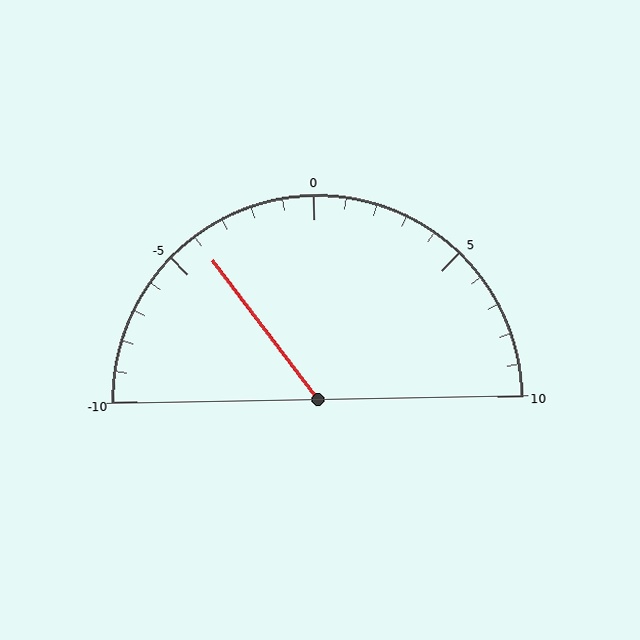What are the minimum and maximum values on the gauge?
The gauge ranges from -10 to 10.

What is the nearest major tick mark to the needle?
The nearest major tick mark is -5.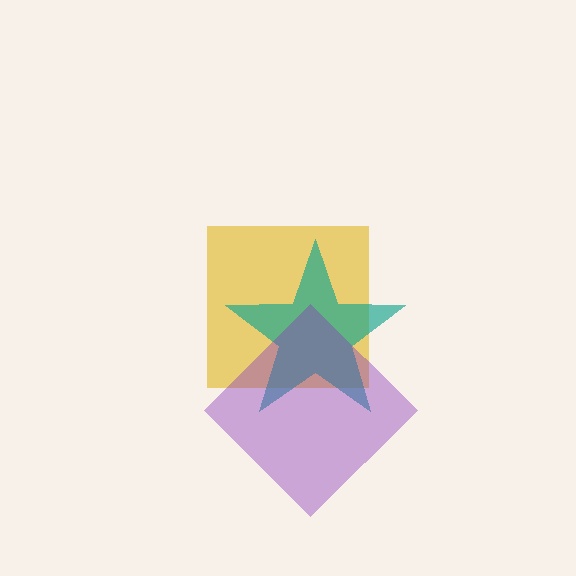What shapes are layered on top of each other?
The layered shapes are: a yellow square, a teal star, a purple diamond.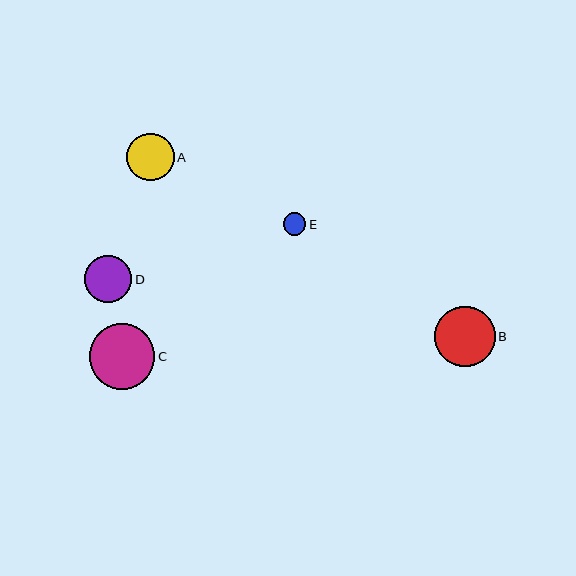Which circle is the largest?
Circle C is the largest with a size of approximately 66 pixels.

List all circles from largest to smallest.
From largest to smallest: C, B, A, D, E.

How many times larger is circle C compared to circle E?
Circle C is approximately 3.0 times the size of circle E.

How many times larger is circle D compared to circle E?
Circle D is approximately 2.1 times the size of circle E.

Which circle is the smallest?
Circle E is the smallest with a size of approximately 22 pixels.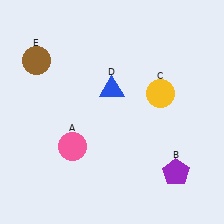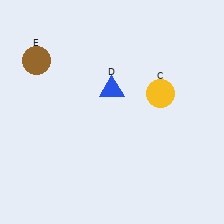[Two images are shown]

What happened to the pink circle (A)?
The pink circle (A) was removed in Image 2. It was in the bottom-left area of Image 1.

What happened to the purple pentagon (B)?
The purple pentagon (B) was removed in Image 2. It was in the bottom-right area of Image 1.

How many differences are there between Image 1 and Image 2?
There are 2 differences between the two images.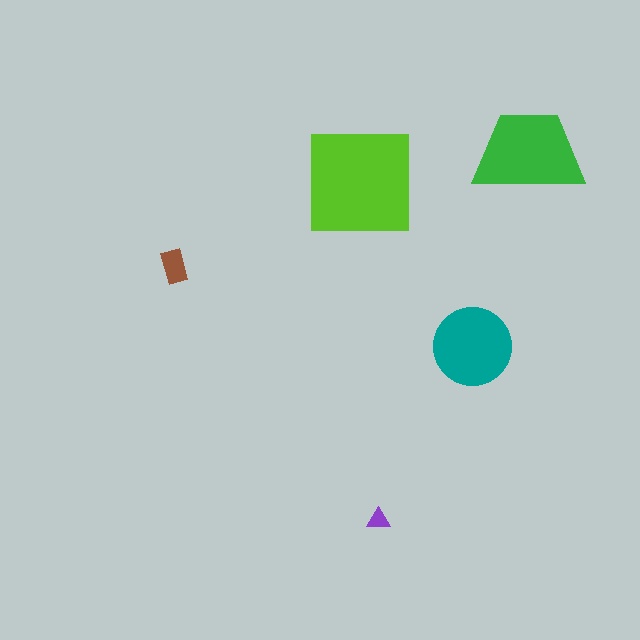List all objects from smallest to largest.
The purple triangle, the brown rectangle, the teal circle, the green trapezoid, the lime square.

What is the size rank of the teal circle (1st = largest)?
3rd.